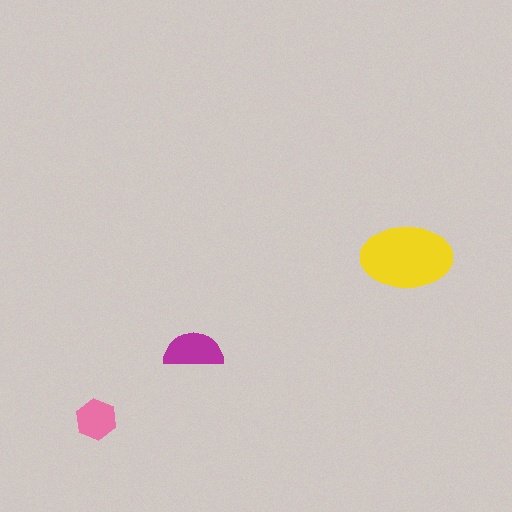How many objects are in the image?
There are 3 objects in the image.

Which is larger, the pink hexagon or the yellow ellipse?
The yellow ellipse.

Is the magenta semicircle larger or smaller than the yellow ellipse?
Smaller.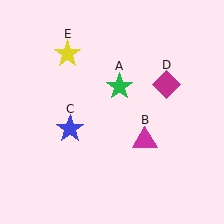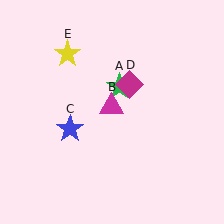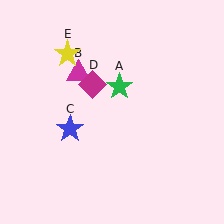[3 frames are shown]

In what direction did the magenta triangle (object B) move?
The magenta triangle (object B) moved up and to the left.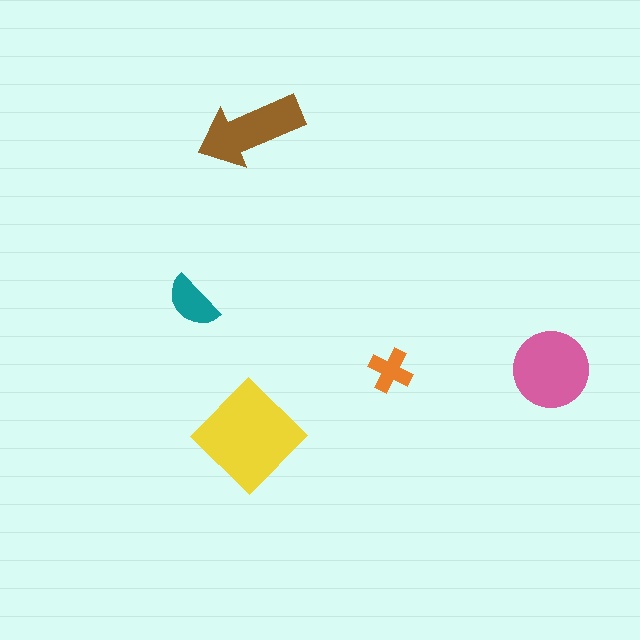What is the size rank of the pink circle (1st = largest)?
2nd.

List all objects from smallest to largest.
The orange cross, the teal semicircle, the brown arrow, the pink circle, the yellow diamond.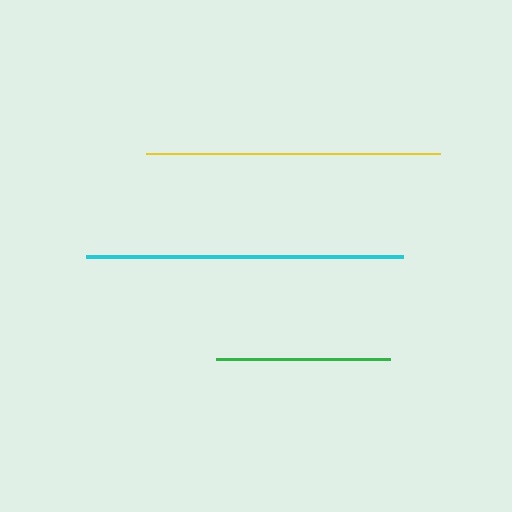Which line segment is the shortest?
The green line is the shortest at approximately 174 pixels.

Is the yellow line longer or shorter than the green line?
The yellow line is longer than the green line.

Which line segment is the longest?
The cyan line is the longest at approximately 317 pixels.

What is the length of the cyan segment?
The cyan segment is approximately 317 pixels long.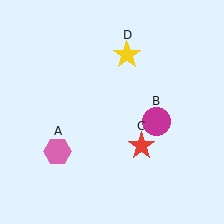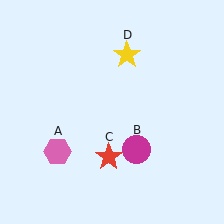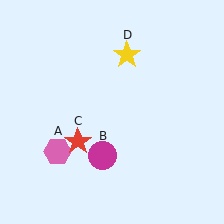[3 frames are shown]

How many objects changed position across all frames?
2 objects changed position: magenta circle (object B), red star (object C).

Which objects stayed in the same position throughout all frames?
Pink hexagon (object A) and yellow star (object D) remained stationary.